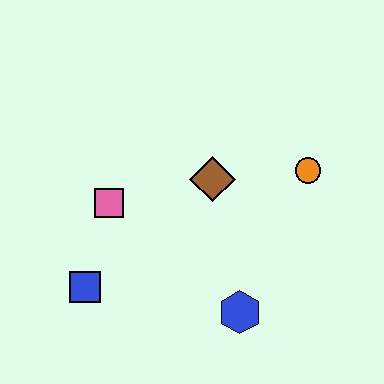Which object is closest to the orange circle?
The brown diamond is closest to the orange circle.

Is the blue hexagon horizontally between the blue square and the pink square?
No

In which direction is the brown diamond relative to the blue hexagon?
The brown diamond is above the blue hexagon.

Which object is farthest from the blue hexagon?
The pink square is farthest from the blue hexagon.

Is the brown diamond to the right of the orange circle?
No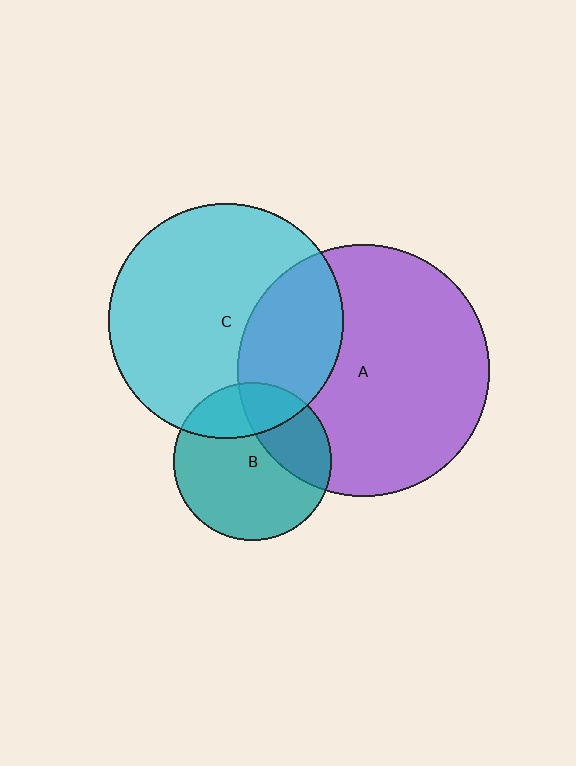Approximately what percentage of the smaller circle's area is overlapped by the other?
Approximately 25%.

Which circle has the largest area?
Circle A (purple).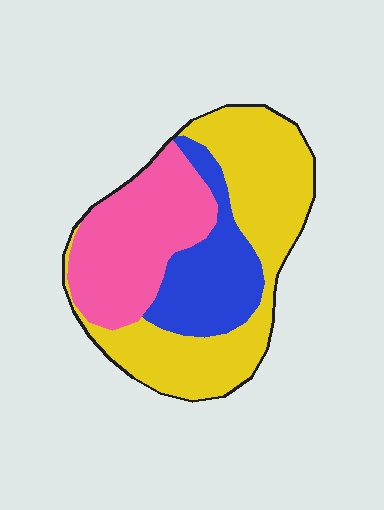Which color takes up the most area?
Yellow, at roughly 45%.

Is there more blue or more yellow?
Yellow.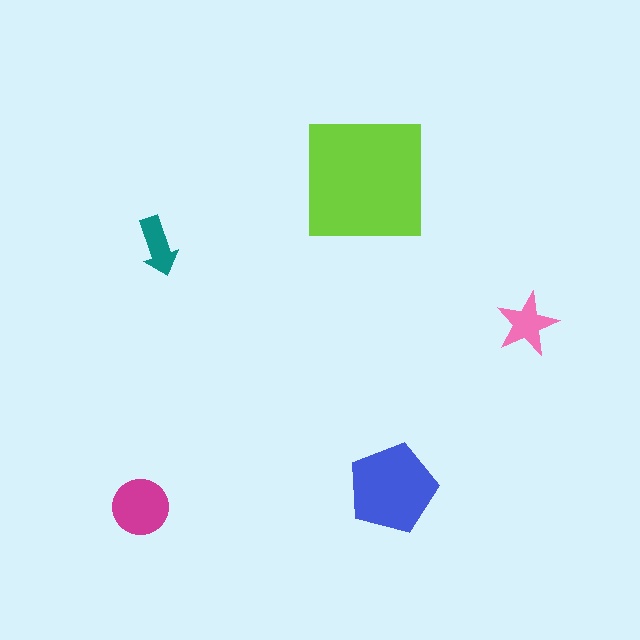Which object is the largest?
The lime square.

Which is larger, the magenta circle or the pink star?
The magenta circle.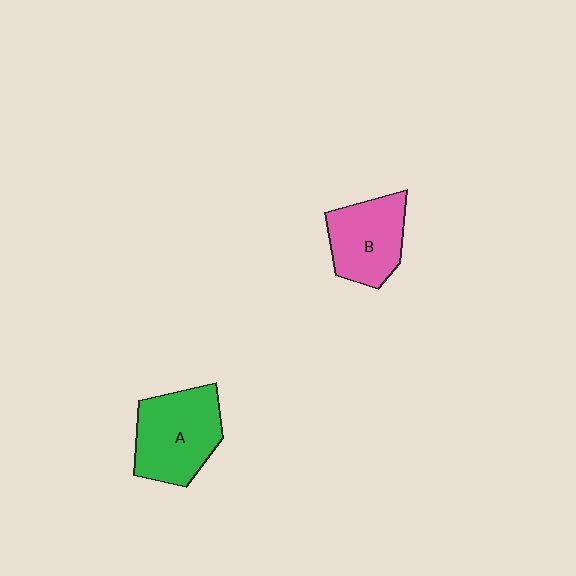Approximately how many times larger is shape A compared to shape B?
Approximately 1.2 times.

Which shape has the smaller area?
Shape B (pink).